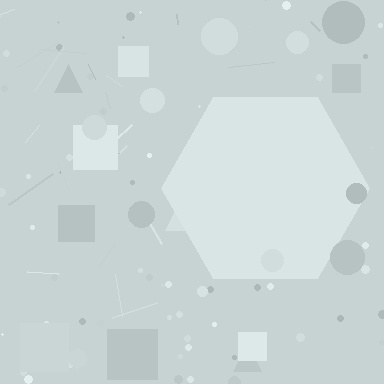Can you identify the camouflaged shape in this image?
The camouflaged shape is a hexagon.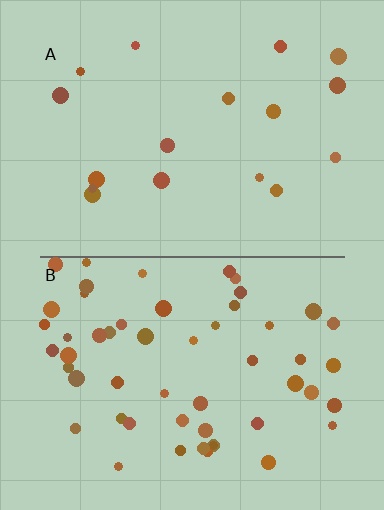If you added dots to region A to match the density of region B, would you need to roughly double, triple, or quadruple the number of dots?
Approximately triple.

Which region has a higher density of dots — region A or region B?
B (the bottom).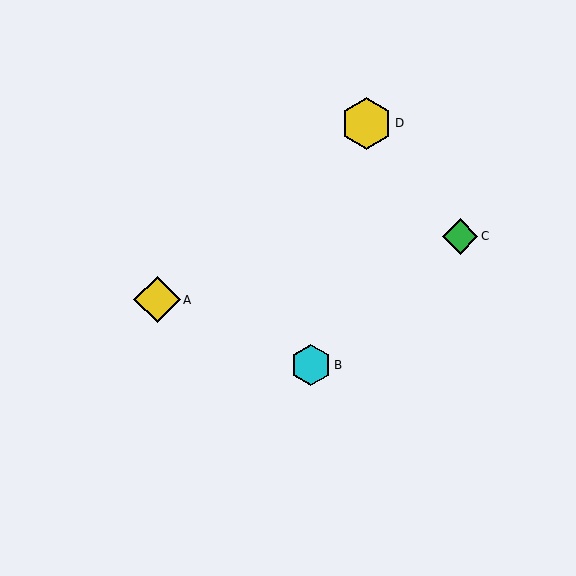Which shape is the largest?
The yellow hexagon (labeled D) is the largest.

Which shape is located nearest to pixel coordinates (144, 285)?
The yellow diamond (labeled A) at (157, 300) is nearest to that location.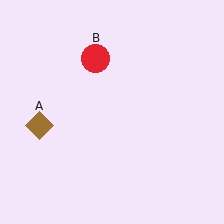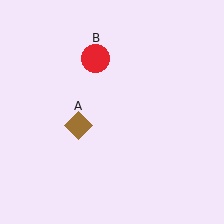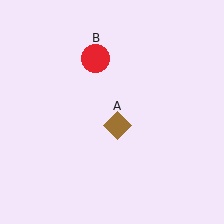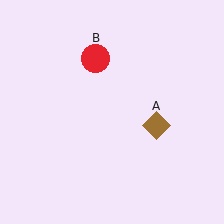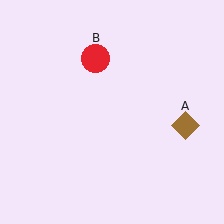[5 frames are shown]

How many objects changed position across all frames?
1 object changed position: brown diamond (object A).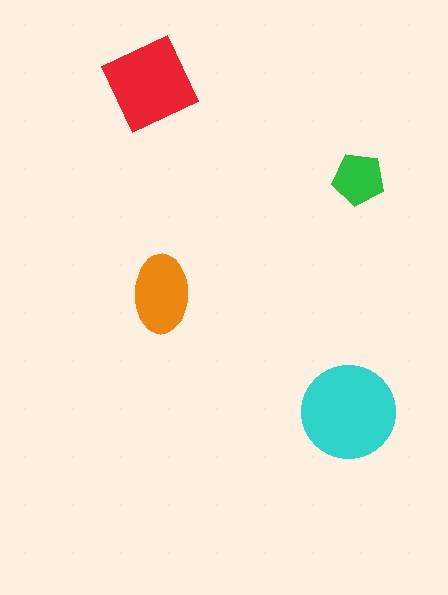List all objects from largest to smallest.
The cyan circle, the red square, the orange ellipse, the green pentagon.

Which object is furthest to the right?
The green pentagon is rightmost.